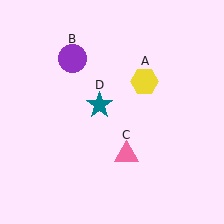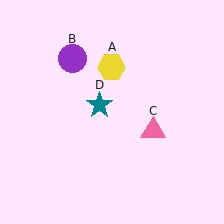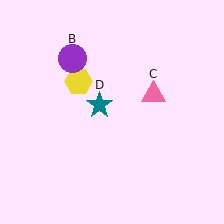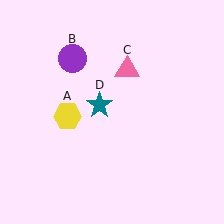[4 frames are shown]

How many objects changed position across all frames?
2 objects changed position: yellow hexagon (object A), pink triangle (object C).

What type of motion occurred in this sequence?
The yellow hexagon (object A), pink triangle (object C) rotated counterclockwise around the center of the scene.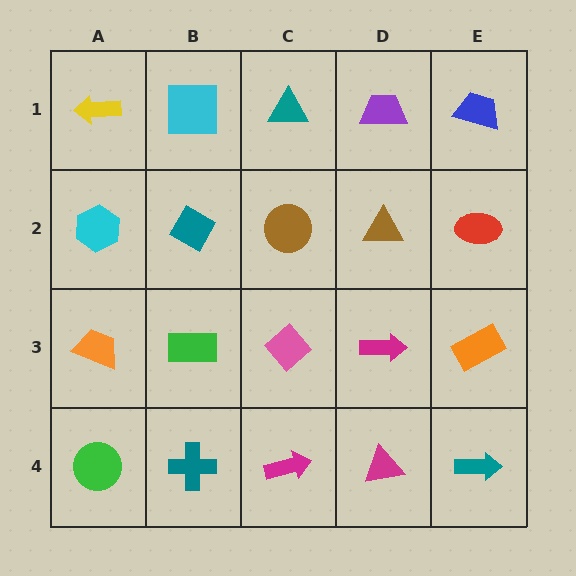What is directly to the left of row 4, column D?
A magenta arrow.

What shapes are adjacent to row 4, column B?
A green rectangle (row 3, column B), a green circle (row 4, column A), a magenta arrow (row 4, column C).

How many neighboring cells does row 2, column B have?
4.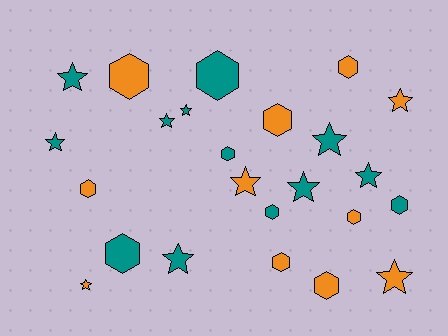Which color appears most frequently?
Teal, with 13 objects.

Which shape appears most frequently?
Hexagon, with 12 objects.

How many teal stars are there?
There are 8 teal stars.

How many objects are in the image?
There are 24 objects.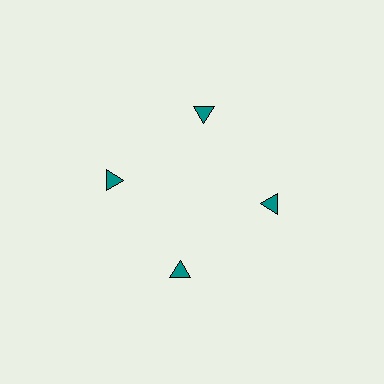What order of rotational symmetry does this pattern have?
This pattern has 4-fold rotational symmetry.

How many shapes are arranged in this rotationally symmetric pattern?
There are 4 shapes, arranged in 4 groups of 1.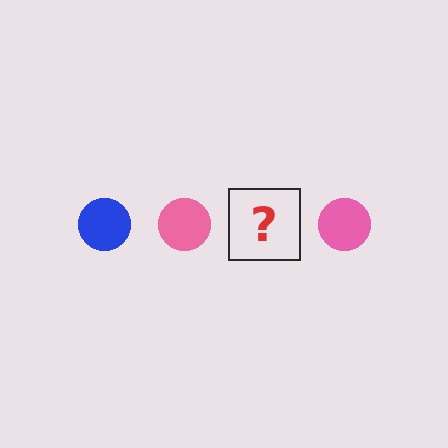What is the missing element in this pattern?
The missing element is a blue circle.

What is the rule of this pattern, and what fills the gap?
The rule is that the pattern cycles through blue, pink circles. The gap should be filled with a blue circle.